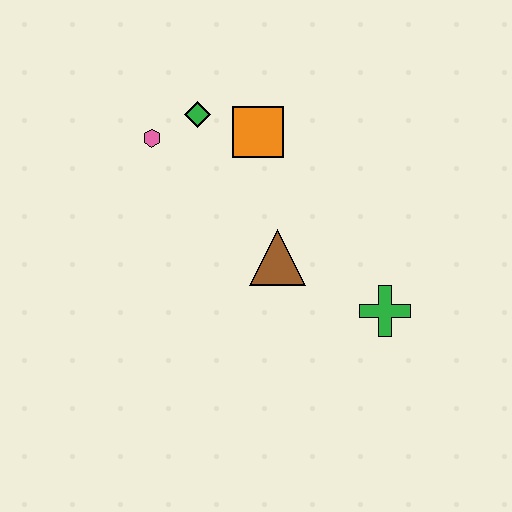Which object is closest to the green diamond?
The pink hexagon is closest to the green diamond.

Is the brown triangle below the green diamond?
Yes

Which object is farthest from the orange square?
The green cross is farthest from the orange square.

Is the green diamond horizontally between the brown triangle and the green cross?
No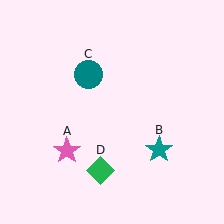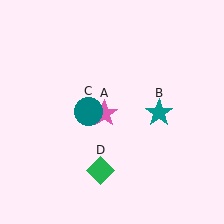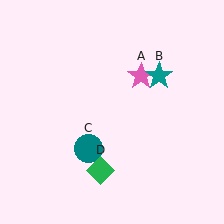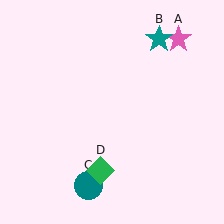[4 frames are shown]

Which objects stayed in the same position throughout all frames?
Green diamond (object D) remained stationary.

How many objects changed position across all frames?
3 objects changed position: pink star (object A), teal star (object B), teal circle (object C).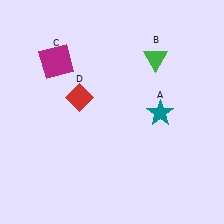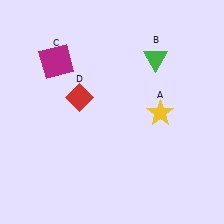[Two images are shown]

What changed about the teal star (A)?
In Image 1, A is teal. In Image 2, it changed to yellow.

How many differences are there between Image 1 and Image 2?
There is 1 difference between the two images.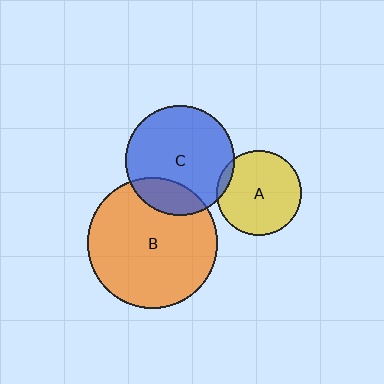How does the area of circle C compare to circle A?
Approximately 1.7 times.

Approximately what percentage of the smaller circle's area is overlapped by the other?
Approximately 5%.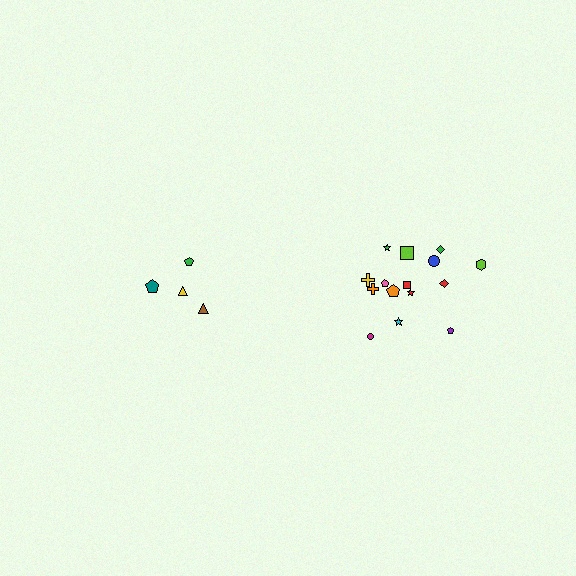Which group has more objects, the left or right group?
The right group.